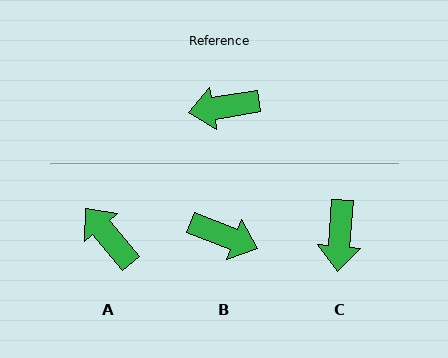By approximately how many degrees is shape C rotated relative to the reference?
Approximately 76 degrees counter-clockwise.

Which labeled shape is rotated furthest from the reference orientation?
B, about 150 degrees away.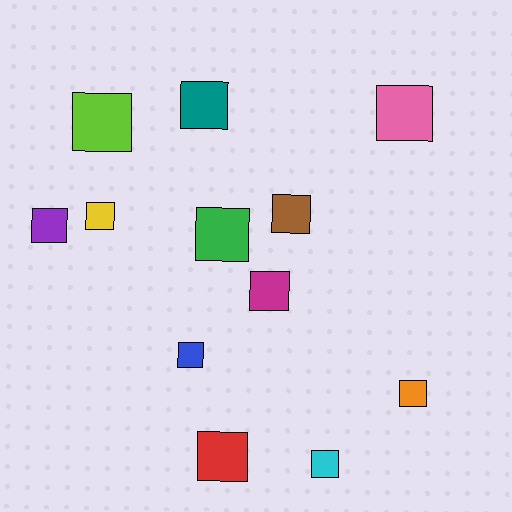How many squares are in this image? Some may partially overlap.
There are 12 squares.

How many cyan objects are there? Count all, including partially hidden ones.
There is 1 cyan object.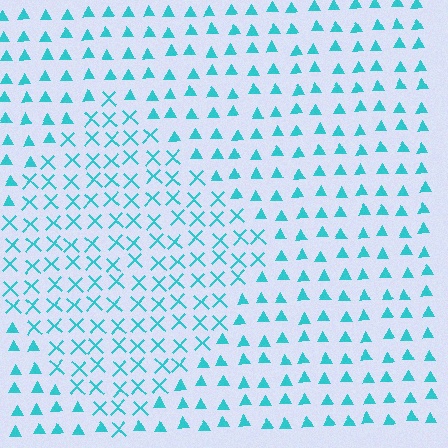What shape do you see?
I see a diamond.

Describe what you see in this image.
The image is filled with small cyan elements arranged in a uniform grid. A diamond-shaped region contains X marks, while the surrounding area contains triangles. The boundary is defined purely by the change in element shape.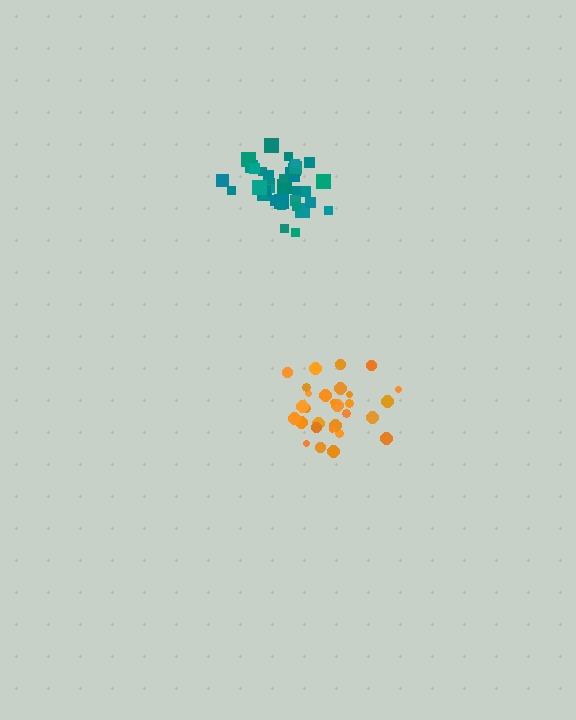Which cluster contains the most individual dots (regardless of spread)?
Teal (35).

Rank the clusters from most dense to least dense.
teal, orange.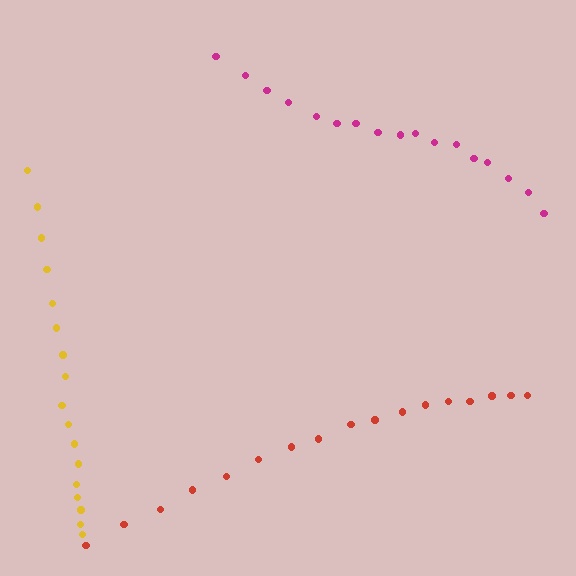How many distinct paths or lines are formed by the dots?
There are 3 distinct paths.